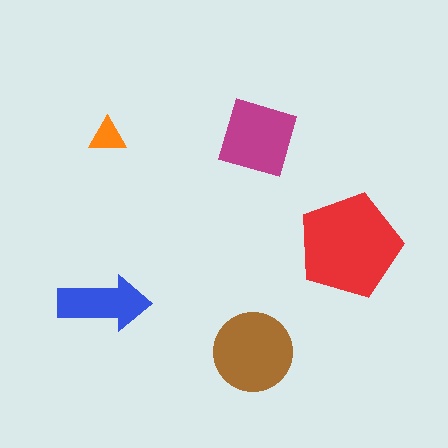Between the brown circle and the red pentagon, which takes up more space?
The red pentagon.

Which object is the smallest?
The orange triangle.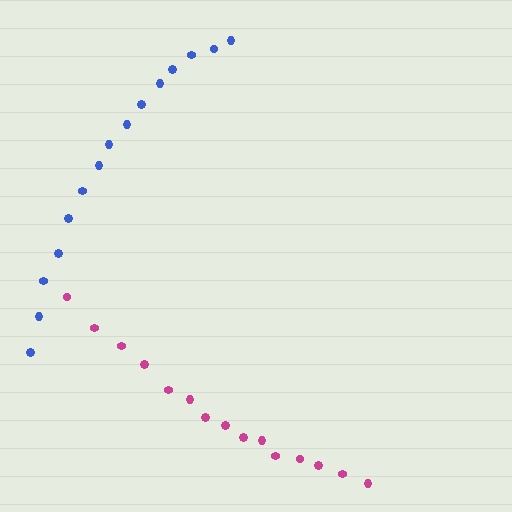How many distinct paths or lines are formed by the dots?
There are 2 distinct paths.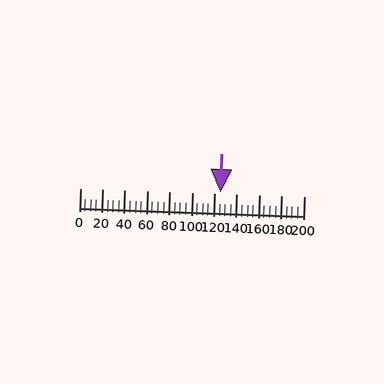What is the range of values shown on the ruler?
The ruler shows values from 0 to 200.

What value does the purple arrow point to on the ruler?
The purple arrow points to approximately 125.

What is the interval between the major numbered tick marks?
The major tick marks are spaced 20 units apart.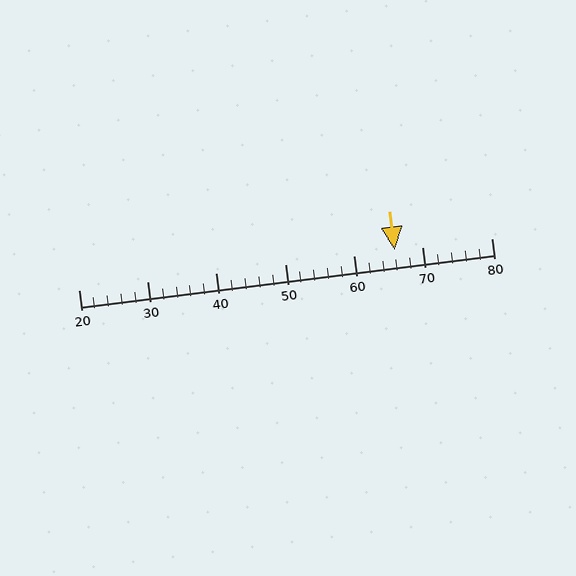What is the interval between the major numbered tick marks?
The major tick marks are spaced 10 units apart.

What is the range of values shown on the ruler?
The ruler shows values from 20 to 80.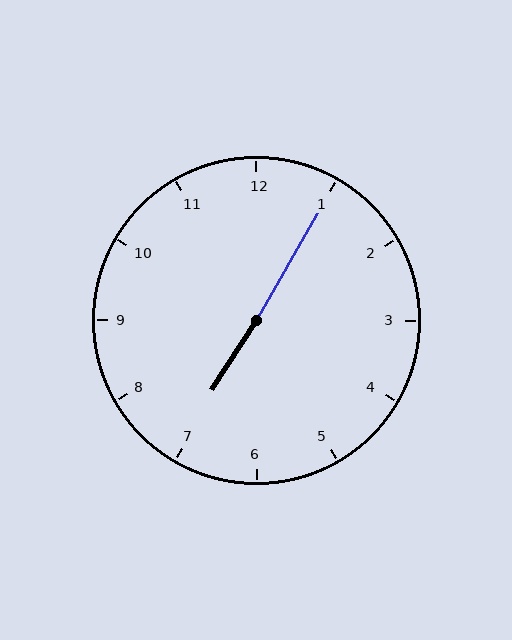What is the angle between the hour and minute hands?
Approximately 178 degrees.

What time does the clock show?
7:05.